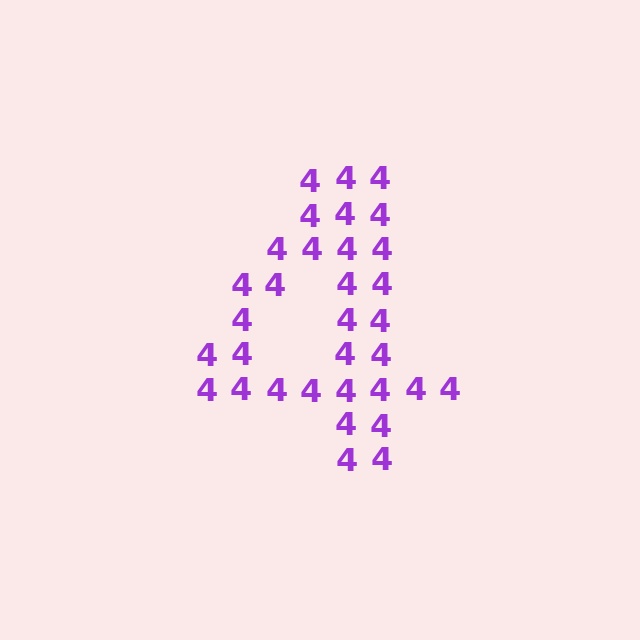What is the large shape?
The large shape is the digit 4.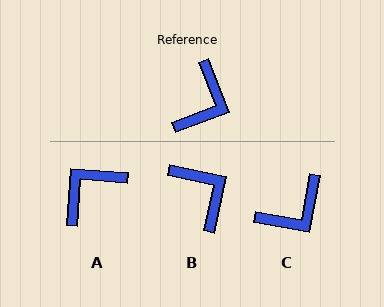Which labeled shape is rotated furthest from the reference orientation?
A, about 154 degrees away.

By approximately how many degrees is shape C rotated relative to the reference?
Approximately 31 degrees clockwise.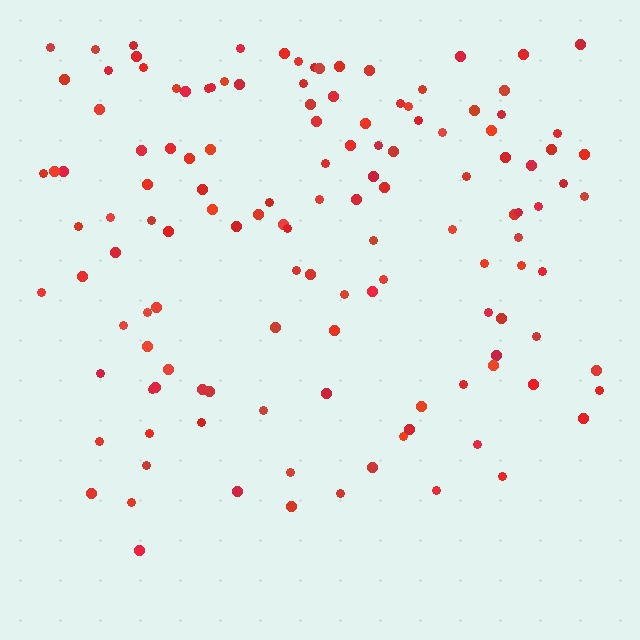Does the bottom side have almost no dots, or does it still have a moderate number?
Still a moderate number, just noticeably fewer than the top.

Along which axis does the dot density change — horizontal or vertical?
Vertical.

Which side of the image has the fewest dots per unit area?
The bottom.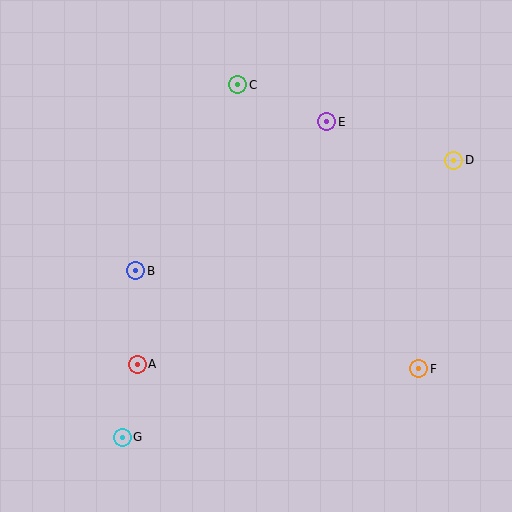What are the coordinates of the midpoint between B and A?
The midpoint between B and A is at (136, 317).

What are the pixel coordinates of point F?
Point F is at (419, 369).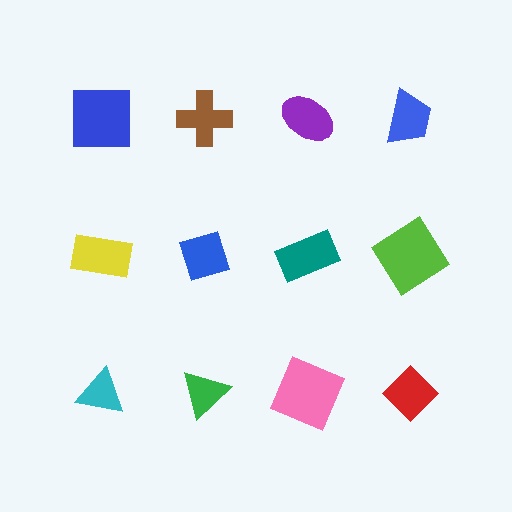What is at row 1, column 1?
A blue square.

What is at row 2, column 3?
A teal rectangle.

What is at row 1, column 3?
A purple ellipse.